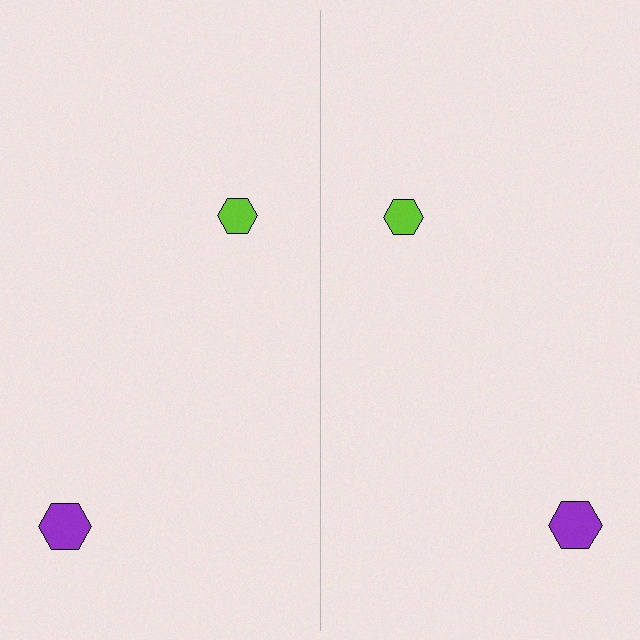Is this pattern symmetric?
Yes, this pattern has bilateral (reflection) symmetry.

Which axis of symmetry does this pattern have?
The pattern has a vertical axis of symmetry running through the center of the image.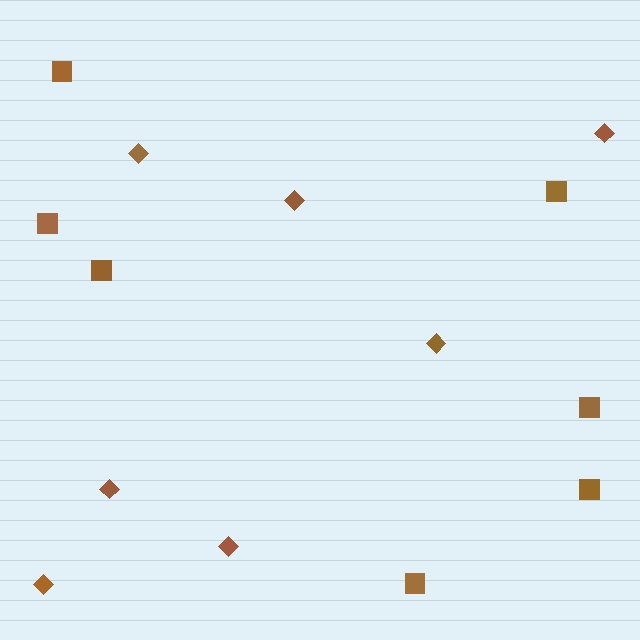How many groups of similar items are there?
There are 2 groups: one group of diamonds (7) and one group of squares (7).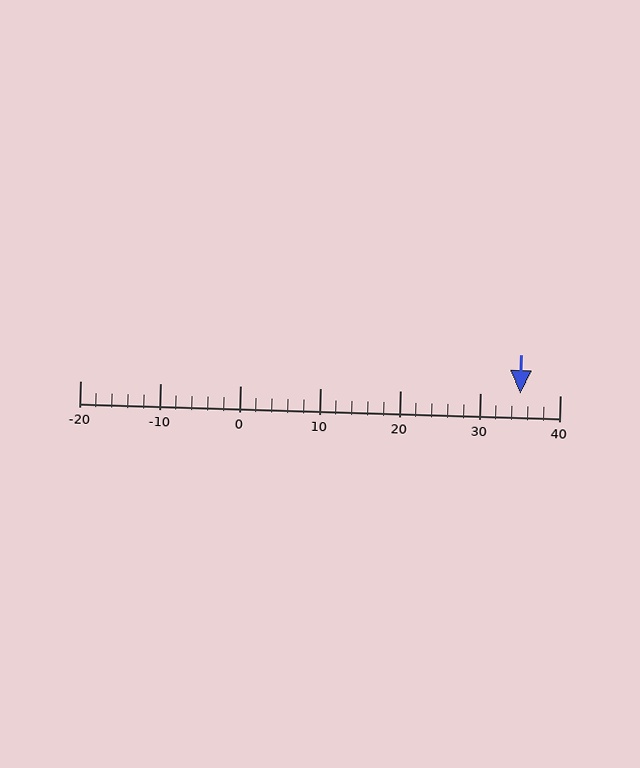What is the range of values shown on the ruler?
The ruler shows values from -20 to 40.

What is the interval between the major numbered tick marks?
The major tick marks are spaced 10 units apart.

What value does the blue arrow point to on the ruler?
The blue arrow points to approximately 35.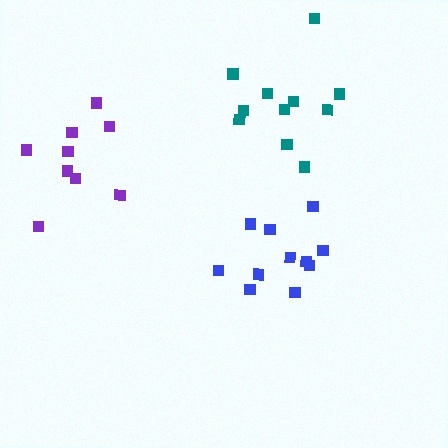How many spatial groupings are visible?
There are 3 spatial groupings.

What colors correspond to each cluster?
The clusters are colored: blue, purple, teal.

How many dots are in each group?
Group 1: 11 dots, Group 2: 9 dots, Group 3: 11 dots (31 total).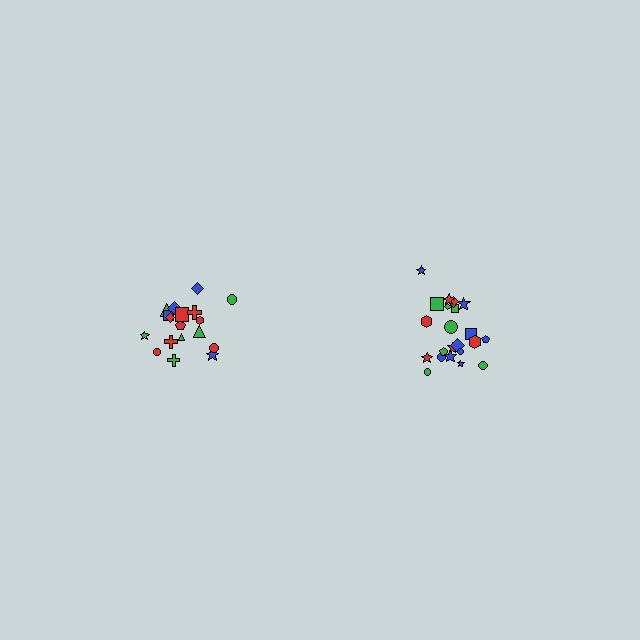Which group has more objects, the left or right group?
The right group.